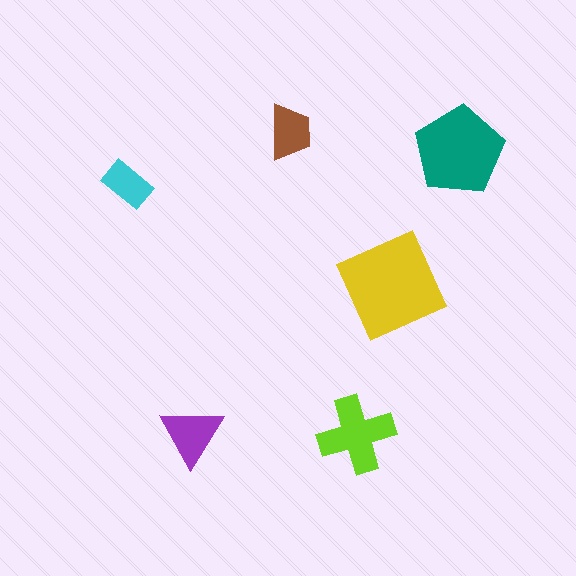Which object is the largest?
The yellow diamond.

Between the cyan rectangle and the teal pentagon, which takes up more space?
The teal pentagon.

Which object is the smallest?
The cyan rectangle.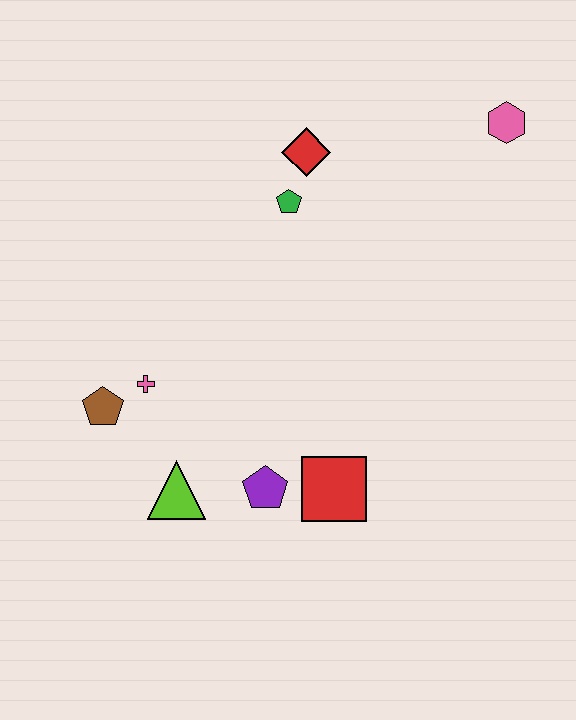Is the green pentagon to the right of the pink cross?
Yes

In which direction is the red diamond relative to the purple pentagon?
The red diamond is above the purple pentagon.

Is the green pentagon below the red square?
No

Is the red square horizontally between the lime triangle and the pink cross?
No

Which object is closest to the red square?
The purple pentagon is closest to the red square.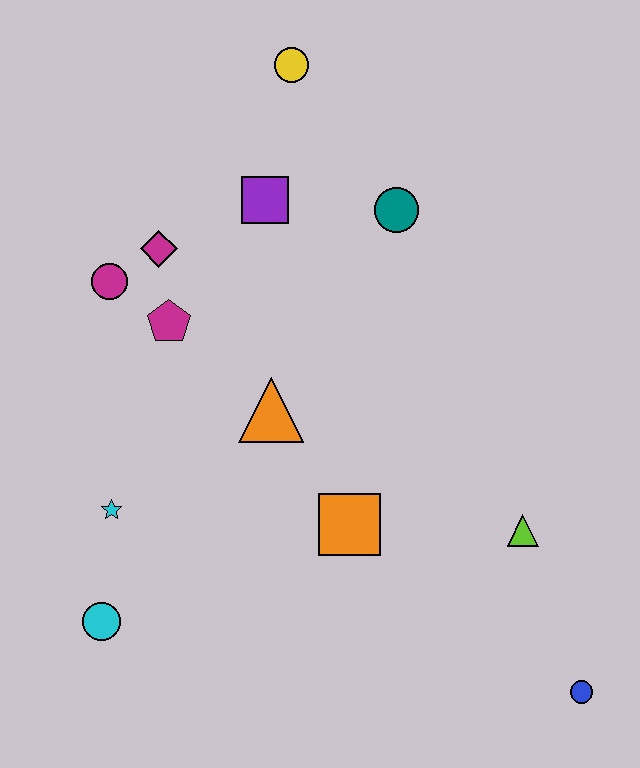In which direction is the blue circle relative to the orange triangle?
The blue circle is to the right of the orange triangle.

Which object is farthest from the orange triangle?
The blue circle is farthest from the orange triangle.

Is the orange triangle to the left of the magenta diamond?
No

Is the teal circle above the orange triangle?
Yes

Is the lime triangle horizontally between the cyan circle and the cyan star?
No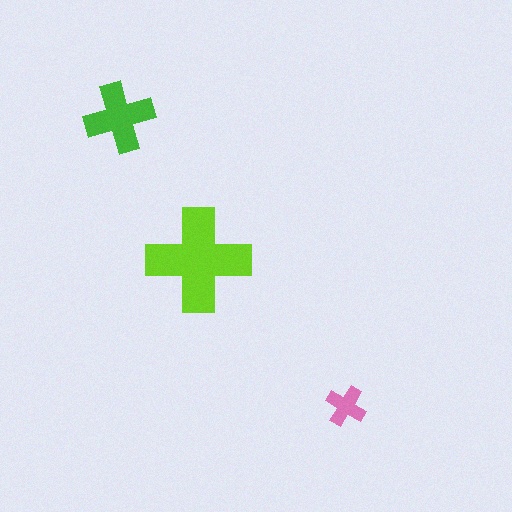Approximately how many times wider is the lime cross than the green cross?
About 1.5 times wider.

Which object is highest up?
The green cross is topmost.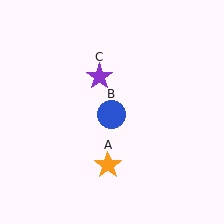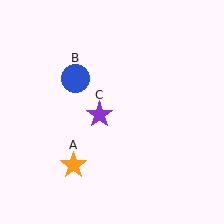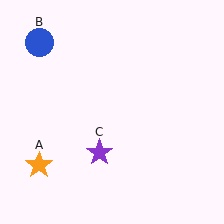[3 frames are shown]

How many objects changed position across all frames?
3 objects changed position: orange star (object A), blue circle (object B), purple star (object C).